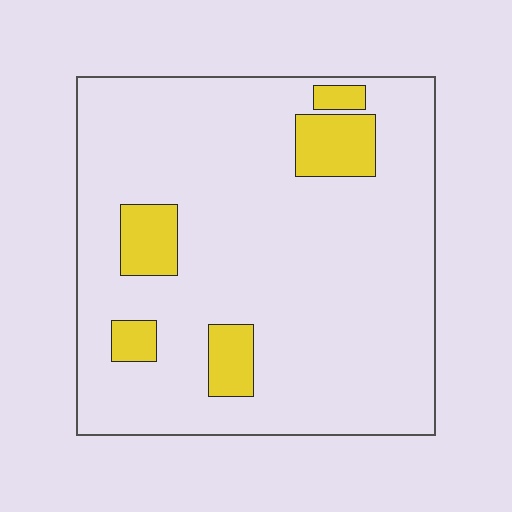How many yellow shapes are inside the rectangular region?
5.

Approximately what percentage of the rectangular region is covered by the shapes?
Approximately 10%.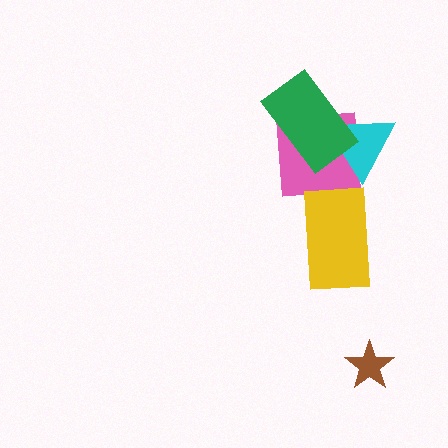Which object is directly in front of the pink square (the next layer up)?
The cyan triangle is directly in front of the pink square.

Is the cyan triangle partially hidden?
Yes, it is partially covered by another shape.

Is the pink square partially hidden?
Yes, it is partially covered by another shape.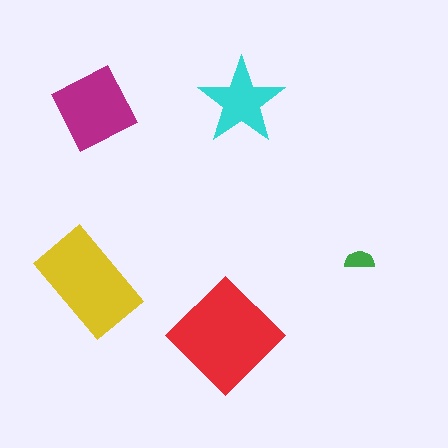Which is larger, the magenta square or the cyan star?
The magenta square.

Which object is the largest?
The red diamond.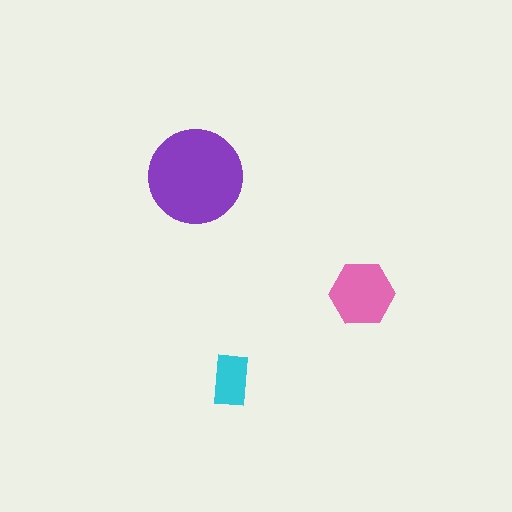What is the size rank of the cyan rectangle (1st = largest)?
3rd.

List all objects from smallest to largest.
The cyan rectangle, the pink hexagon, the purple circle.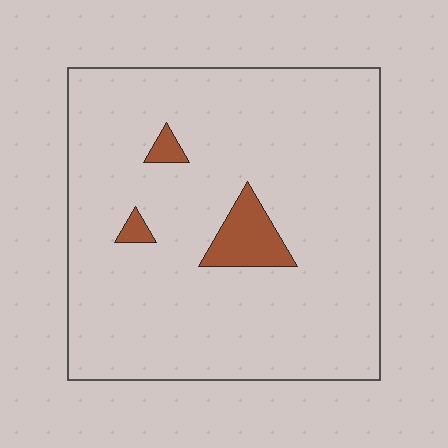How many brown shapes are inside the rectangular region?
3.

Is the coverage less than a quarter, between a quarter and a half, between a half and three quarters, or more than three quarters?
Less than a quarter.